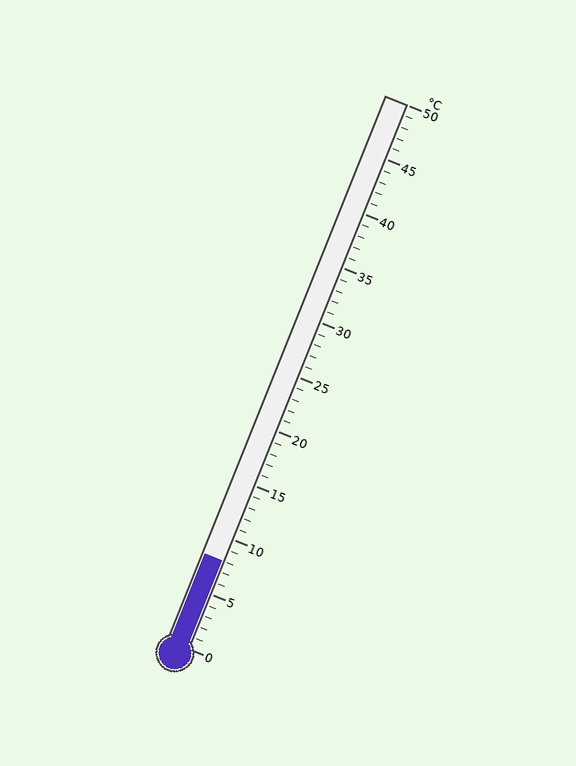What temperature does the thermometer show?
The thermometer shows approximately 8°C.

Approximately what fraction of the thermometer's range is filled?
The thermometer is filled to approximately 15% of its range.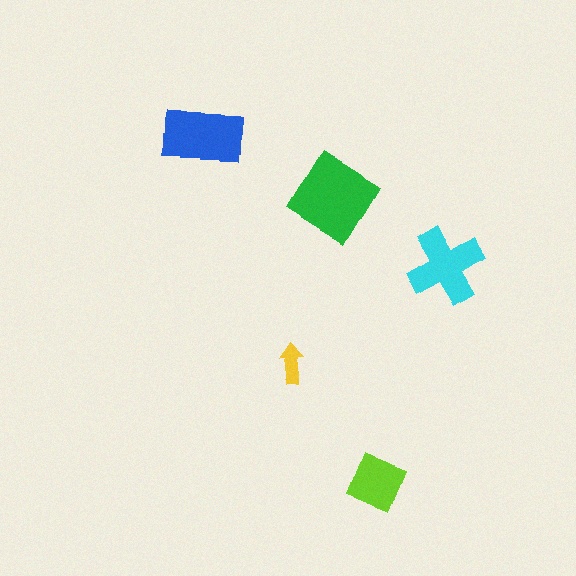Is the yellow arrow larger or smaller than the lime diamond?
Smaller.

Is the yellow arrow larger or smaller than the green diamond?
Smaller.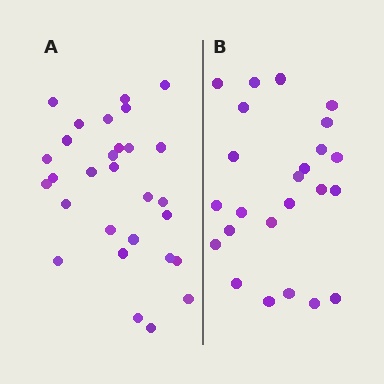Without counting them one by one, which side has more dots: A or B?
Region A (the left region) has more dots.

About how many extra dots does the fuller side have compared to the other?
Region A has about 5 more dots than region B.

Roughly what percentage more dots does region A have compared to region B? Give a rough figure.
About 20% more.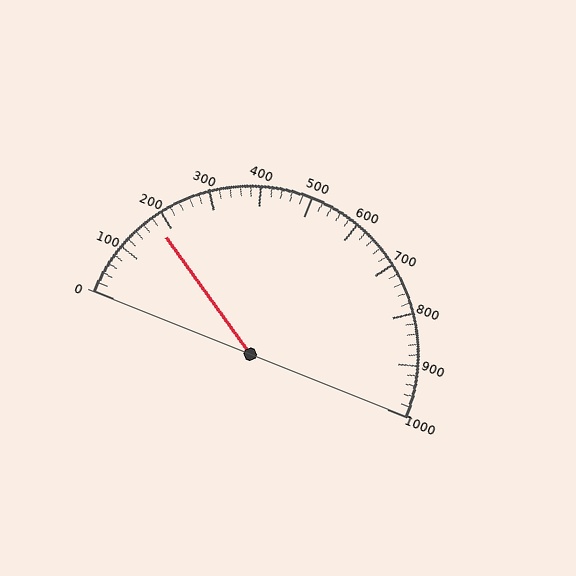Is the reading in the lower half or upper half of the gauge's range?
The reading is in the lower half of the range (0 to 1000).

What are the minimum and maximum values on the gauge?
The gauge ranges from 0 to 1000.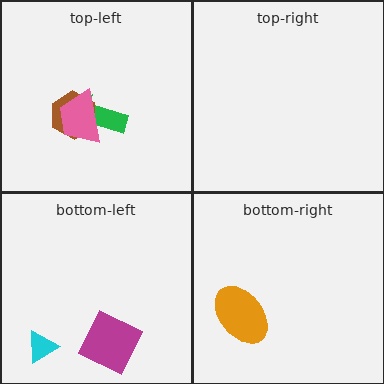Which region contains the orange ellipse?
The bottom-right region.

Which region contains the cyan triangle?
The bottom-left region.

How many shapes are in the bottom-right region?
1.